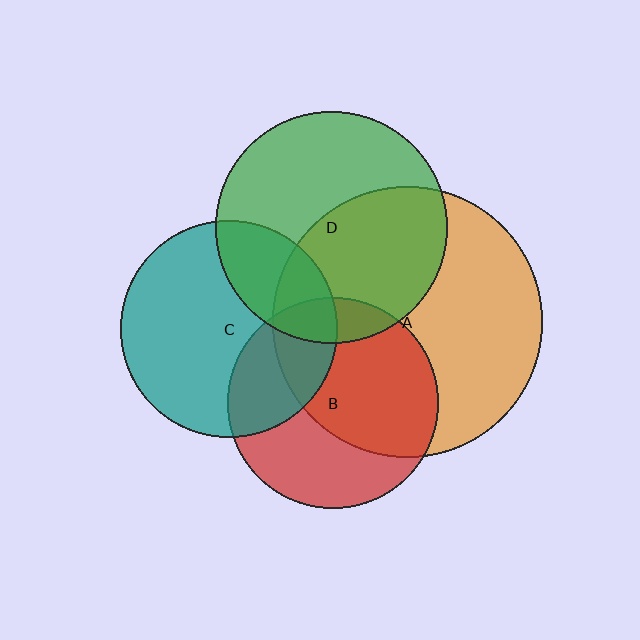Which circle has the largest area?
Circle A (orange).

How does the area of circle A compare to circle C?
Approximately 1.5 times.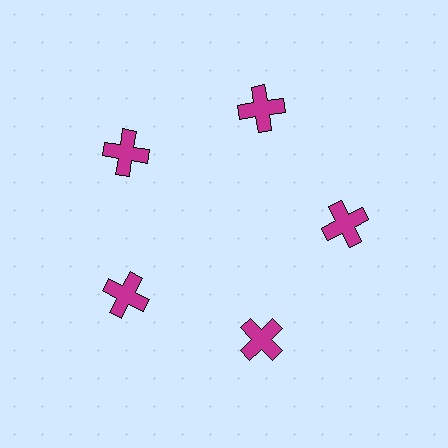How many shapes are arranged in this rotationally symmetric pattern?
There are 5 shapes, arranged in 5 groups of 1.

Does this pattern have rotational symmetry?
Yes, this pattern has 5-fold rotational symmetry. It looks the same after rotating 72 degrees around the center.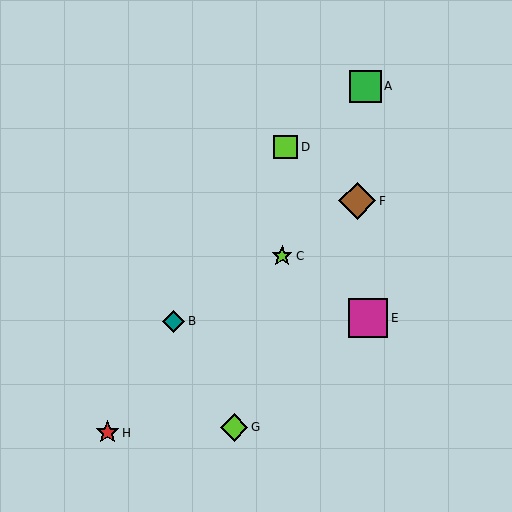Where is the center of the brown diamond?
The center of the brown diamond is at (357, 201).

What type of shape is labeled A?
Shape A is a green square.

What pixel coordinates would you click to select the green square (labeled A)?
Click at (365, 86) to select the green square A.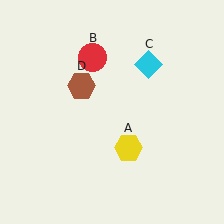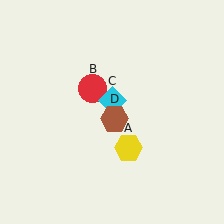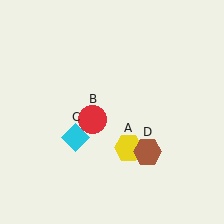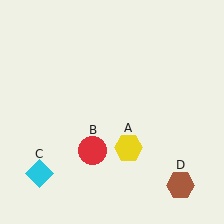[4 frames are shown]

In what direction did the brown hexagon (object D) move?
The brown hexagon (object D) moved down and to the right.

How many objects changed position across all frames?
3 objects changed position: red circle (object B), cyan diamond (object C), brown hexagon (object D).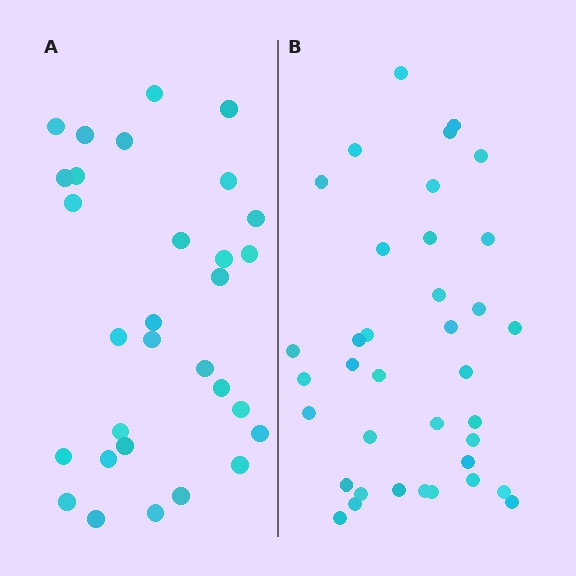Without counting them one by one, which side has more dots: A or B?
Region B (the right region) has more dots.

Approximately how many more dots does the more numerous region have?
Region B has roughly 8 or so more dots than region A.